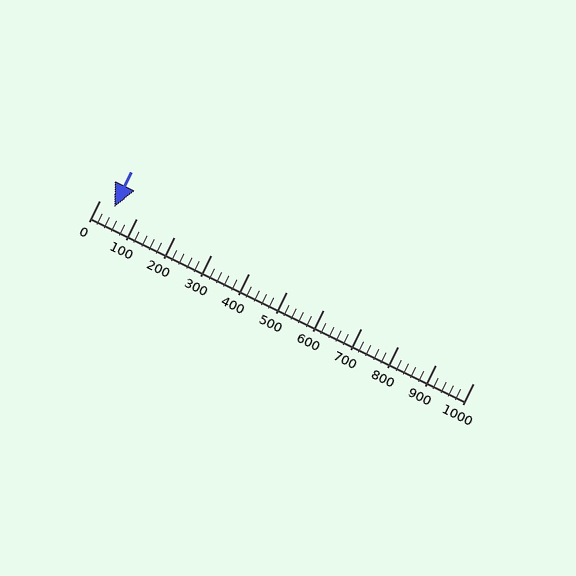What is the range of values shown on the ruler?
The ruler shows values from 0 to 1000.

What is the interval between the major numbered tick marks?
The major tick marks are spaced 100 units apart.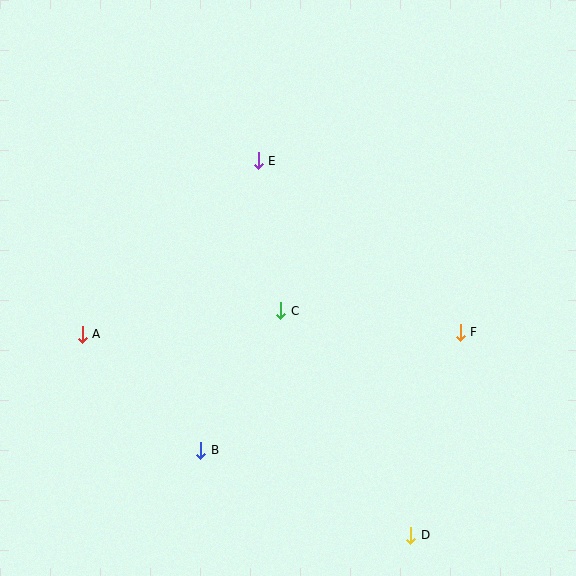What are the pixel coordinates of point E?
Point E is at (258, 161).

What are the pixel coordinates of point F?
Point F is at (460, 332).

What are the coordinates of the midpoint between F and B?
The midpoint between F and B is at (330, 391).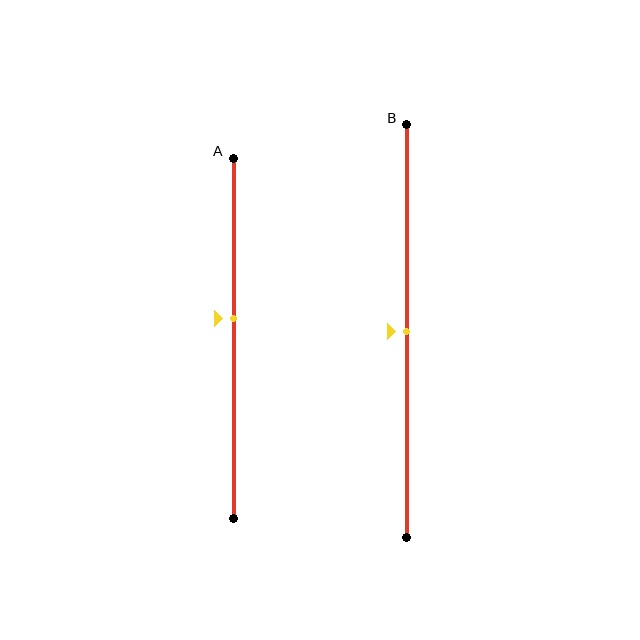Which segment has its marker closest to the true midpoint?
Segment B has its marker closest to the true midpoint.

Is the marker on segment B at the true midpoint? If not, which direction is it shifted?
Yes, the marker on segment B is at the true midpoint.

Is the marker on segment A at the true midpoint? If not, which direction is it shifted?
No, the marker on segment A is shifted upward by about 5% of the segment length.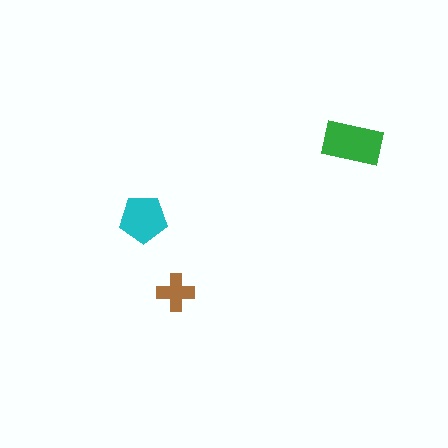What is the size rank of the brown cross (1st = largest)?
3rd.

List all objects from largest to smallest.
The green rectangle, the cyan pentagon, the brown cross.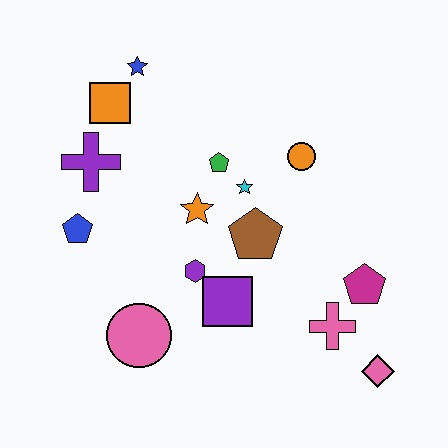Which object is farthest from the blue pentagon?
The pink diamond is farthest from the blue pentagon.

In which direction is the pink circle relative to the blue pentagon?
The pink circle is below the blue pentagon.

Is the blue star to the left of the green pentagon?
Yes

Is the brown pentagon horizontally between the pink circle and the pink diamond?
Yes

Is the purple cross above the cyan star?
Yes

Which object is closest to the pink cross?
The magenta pentagon is closest to the pink cross.